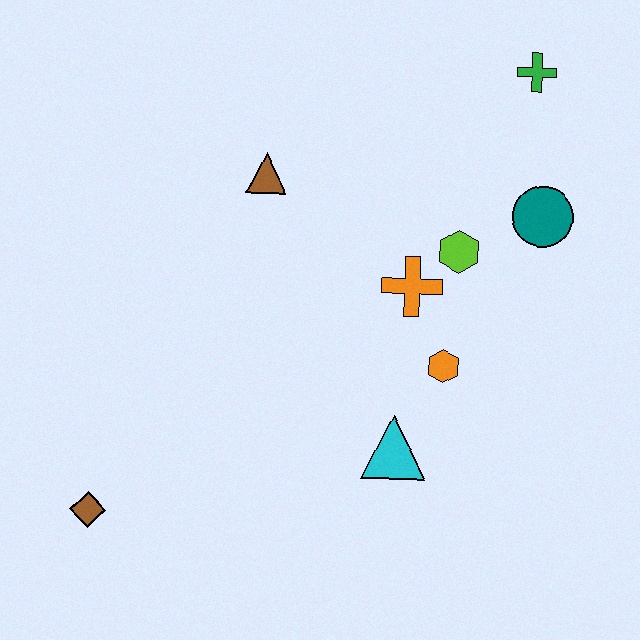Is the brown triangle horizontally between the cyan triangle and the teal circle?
No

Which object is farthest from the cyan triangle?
The green cross is farthest from the cyan triangle.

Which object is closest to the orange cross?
The lime hexagon is closest to the orange cross.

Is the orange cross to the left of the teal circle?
Yes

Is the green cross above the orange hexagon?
Yes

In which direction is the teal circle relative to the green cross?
The teal circle is below the green cross.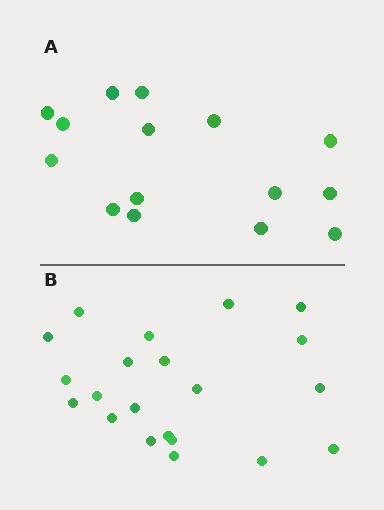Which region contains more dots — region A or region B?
Region B (the bottom region) has more dots.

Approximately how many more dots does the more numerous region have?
Region B has about 6 more dots than region A.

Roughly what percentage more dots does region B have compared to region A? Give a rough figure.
About 40% more.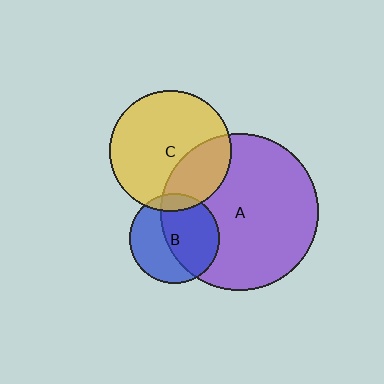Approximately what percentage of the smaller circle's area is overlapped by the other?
Approximately 30%.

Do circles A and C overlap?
Yes.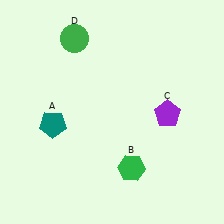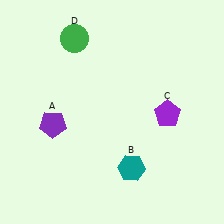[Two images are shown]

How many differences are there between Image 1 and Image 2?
There are 2 differences between the two images.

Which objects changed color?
A changed from teal to purple. B changed from green to teal.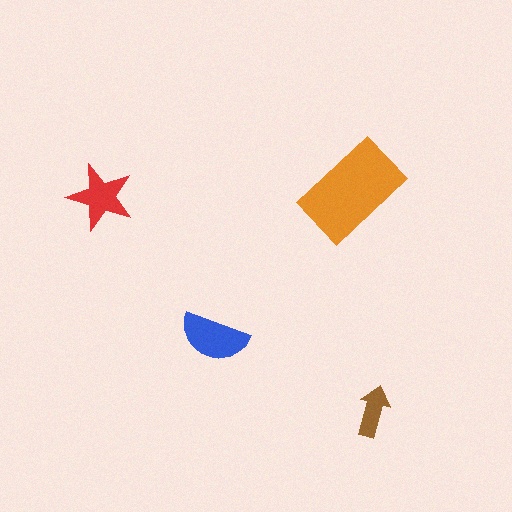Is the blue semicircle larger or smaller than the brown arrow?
Larger.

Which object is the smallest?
The brown arrow.